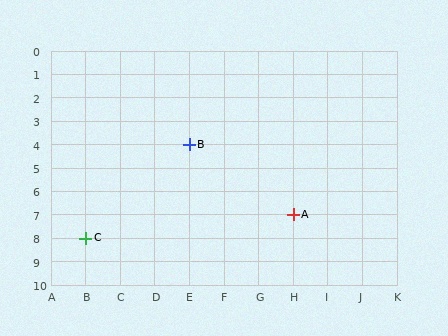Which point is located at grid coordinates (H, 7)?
Point A is at (H, 7).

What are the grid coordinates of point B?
Point B is at grid coordinates (E, 4).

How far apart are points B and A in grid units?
Points B and A are 3 columns and 3 rows apart (about 4.2 grid units diagonally).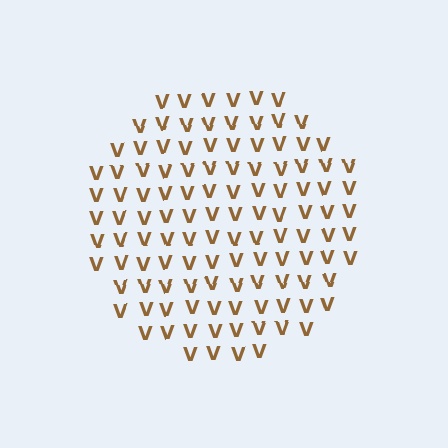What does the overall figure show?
The overall figure shows a circle.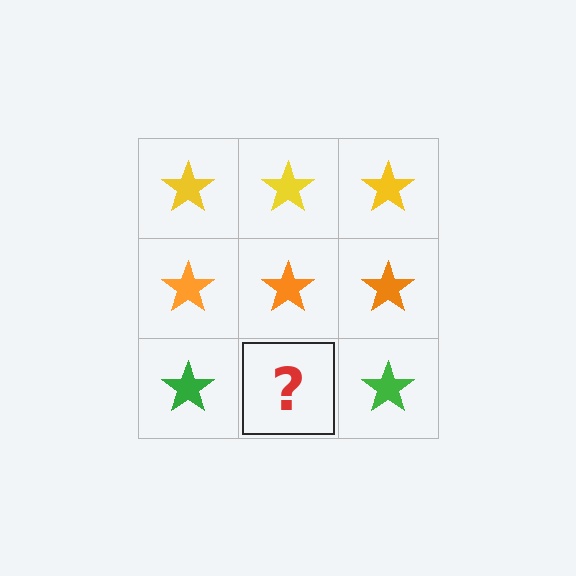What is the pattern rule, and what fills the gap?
The rule is that each row has a consistent color. The gap should be filled with a green star.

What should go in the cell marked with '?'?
The missing cell should contain a green star.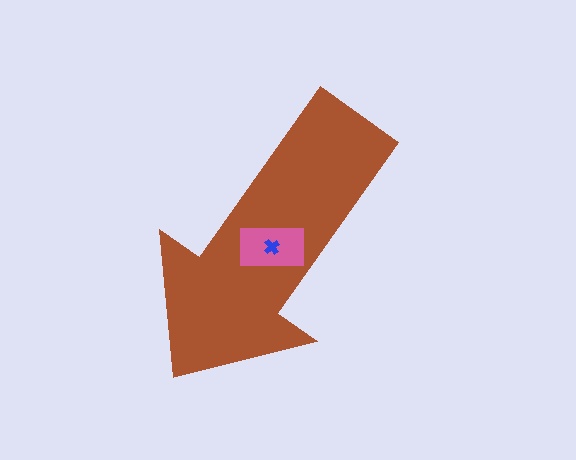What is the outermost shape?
The brown arrow.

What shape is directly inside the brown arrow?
The pink rectangle.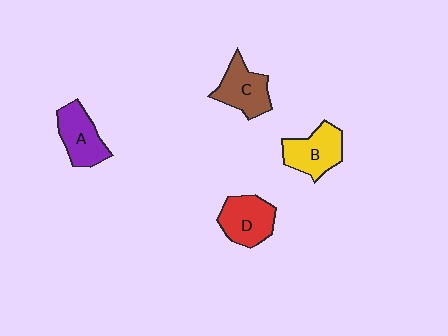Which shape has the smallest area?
Shape A (purple).